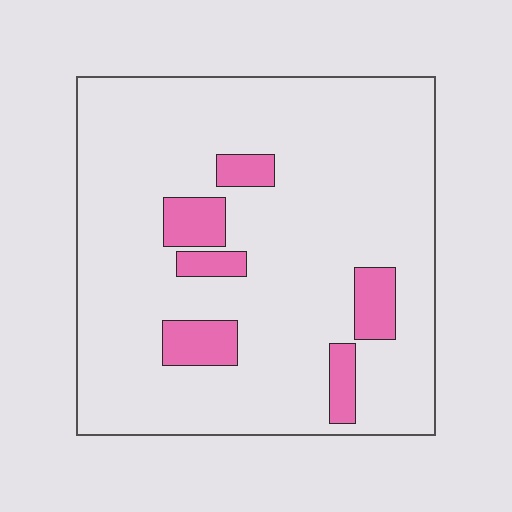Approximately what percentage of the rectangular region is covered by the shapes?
Approximately 10%.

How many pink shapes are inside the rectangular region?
6.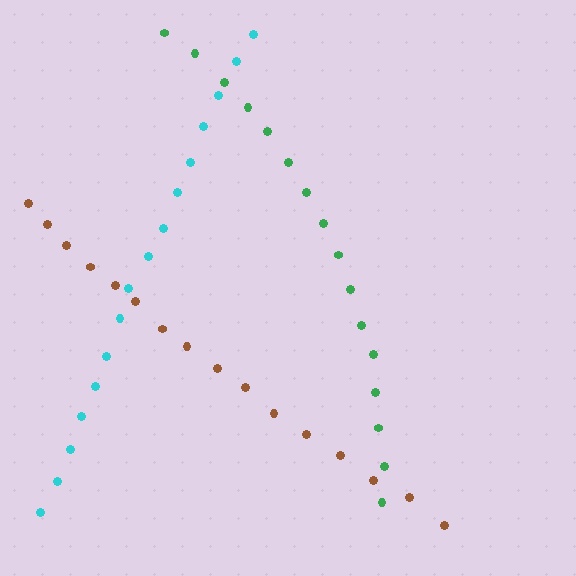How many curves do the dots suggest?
There are 3 distinct paths.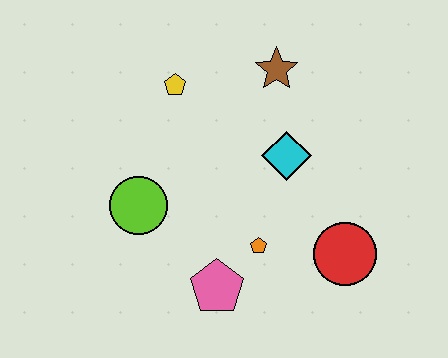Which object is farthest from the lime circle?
The red circle is farthest from the lime circle.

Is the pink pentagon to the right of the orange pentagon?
No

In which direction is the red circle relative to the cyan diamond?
The red circle is below the cyan diamond.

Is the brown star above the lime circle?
Yes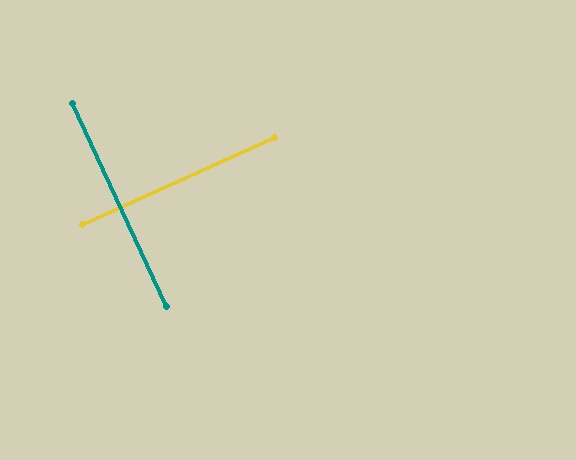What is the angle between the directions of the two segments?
Approximately 90 degrees.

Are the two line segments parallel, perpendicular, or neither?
Perpendicular — they meet at approximately 90°.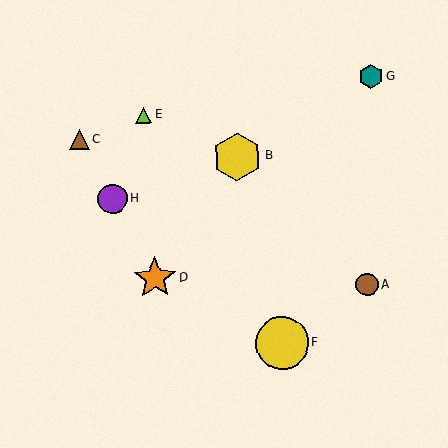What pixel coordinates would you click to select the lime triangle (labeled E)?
Click at (144, 115) to select the lime triangle E.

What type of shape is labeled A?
Shape A is a brown circle.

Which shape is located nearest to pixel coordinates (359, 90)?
The teal hexagon (labeled G) at (371, 77) is nearest to that location.